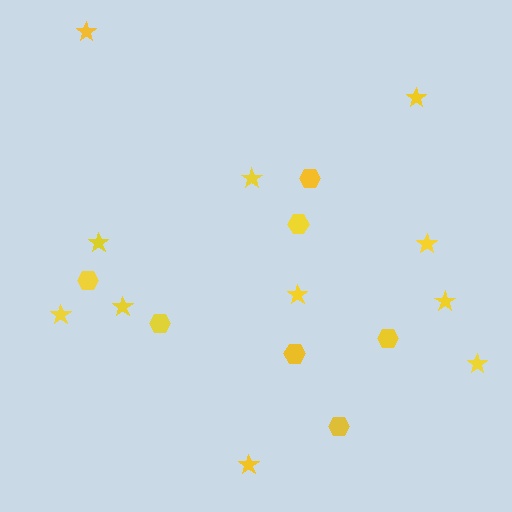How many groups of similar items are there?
There are 2 groups: one group of hexagons (7) and one group of stars (11).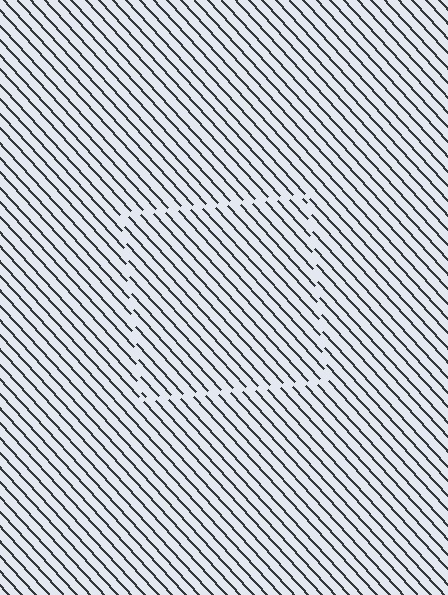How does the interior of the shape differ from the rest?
The interior of the shape contains the same grating, shifted by half a period — the contour is defined by the phase discontinuity where line-ends from the inner and outer gratings abut.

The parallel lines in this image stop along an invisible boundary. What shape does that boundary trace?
An illusory square. The interior of the shape contains the same grating, shifted by half a period — the contour is defined by the phase discontinuity where line-ends from the inner and outer gratings abut.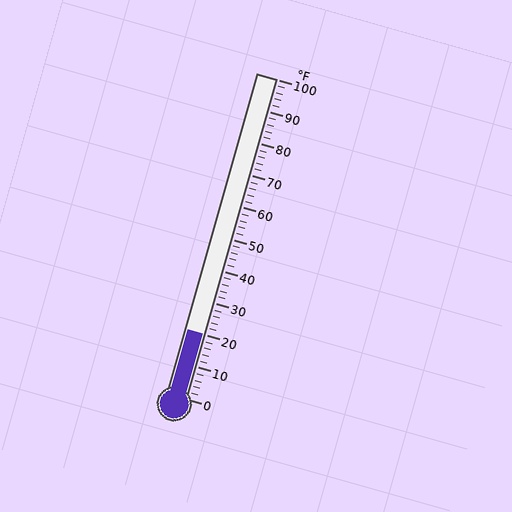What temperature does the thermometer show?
The thermometer shows approximately 20°F.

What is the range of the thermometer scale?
The thermometer scale ranges from 0°F to 100°F.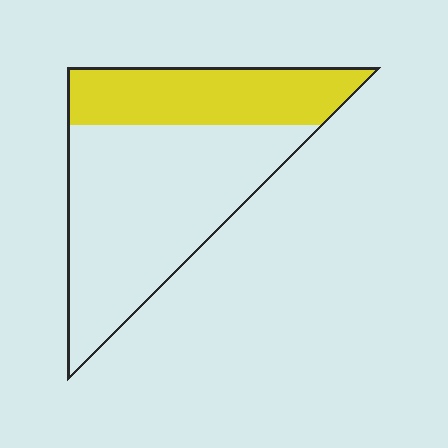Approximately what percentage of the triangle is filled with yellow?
Approximately 35%.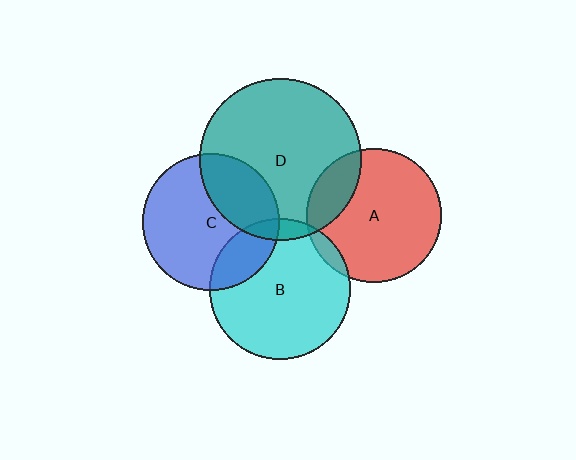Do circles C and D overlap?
Yes.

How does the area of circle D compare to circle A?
Approximately 1.5 times.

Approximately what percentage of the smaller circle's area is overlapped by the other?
Approximately 30%.